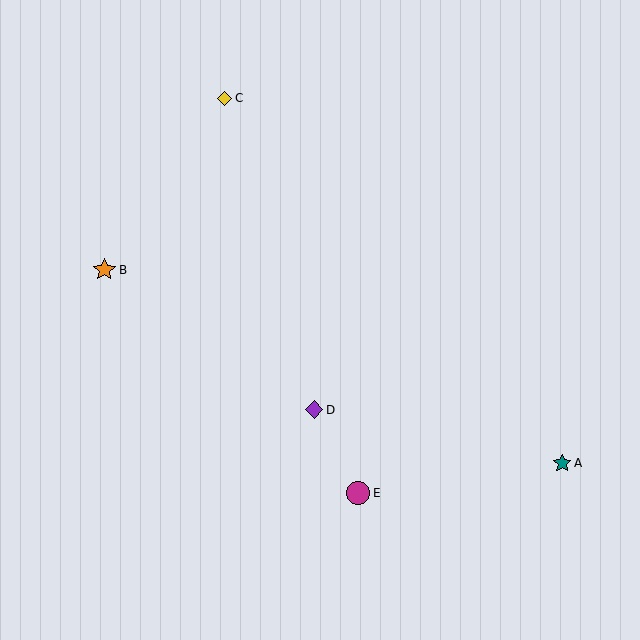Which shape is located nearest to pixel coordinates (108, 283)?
The orange star (labeled B) at (104, 270) is nearest to that location.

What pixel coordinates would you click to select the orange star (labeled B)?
Click at (104, 270) to select the orange star B.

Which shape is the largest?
The magenta circle (labeled E) is the largest.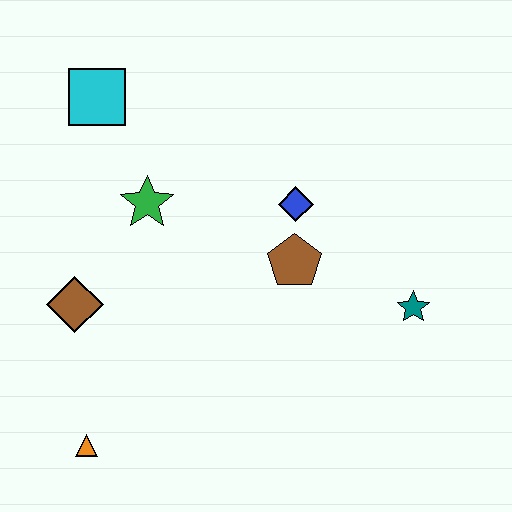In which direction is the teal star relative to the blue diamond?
The teal star is to the right of the blue diamond.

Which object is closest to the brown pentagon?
The blue diamond is closest to the brown pentagon.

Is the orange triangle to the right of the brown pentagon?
No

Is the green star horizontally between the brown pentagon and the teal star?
No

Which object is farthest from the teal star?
The cyan square is farthest from the teal star.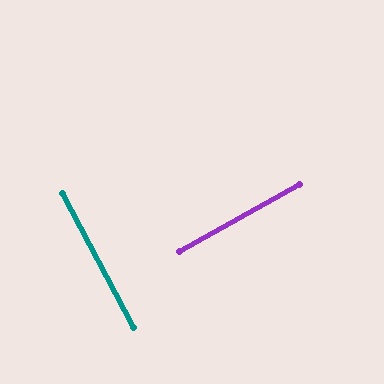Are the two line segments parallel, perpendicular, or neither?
Perpendicular — they meet at approximately 89°.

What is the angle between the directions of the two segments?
Approximately 89 degrees.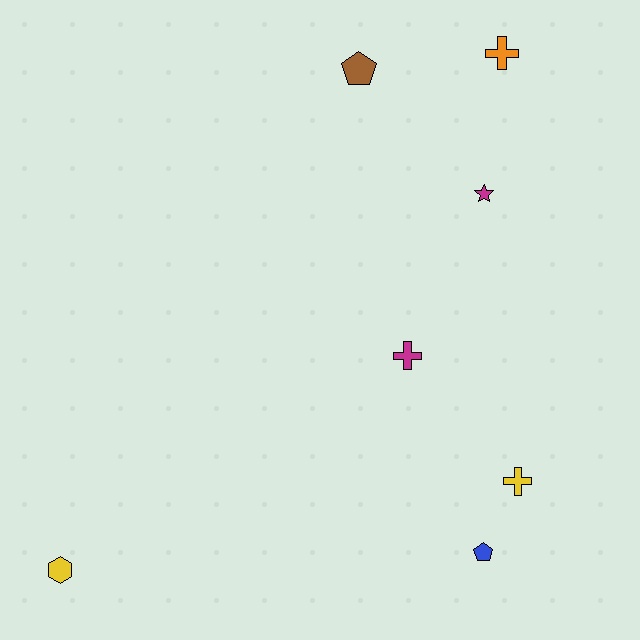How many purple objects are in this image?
There are no purple objects.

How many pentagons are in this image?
There are 2 pentagons.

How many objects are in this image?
There are 7 objects.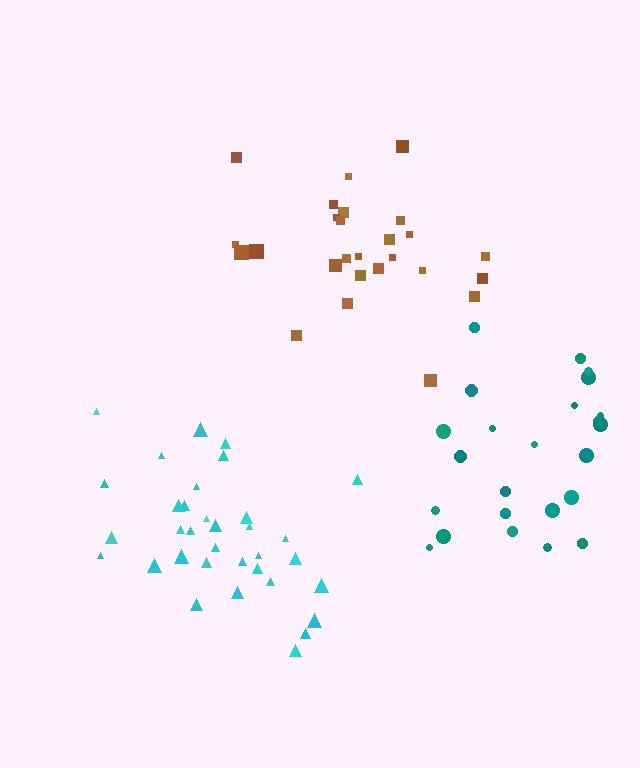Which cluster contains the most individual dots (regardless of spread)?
Cyan (34).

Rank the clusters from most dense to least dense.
cyan, teal, brown.